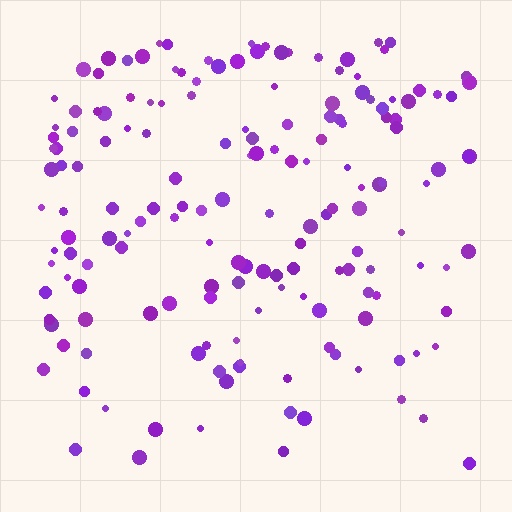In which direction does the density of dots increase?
From bottom to top, with the top side densest.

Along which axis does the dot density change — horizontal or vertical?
Vertical.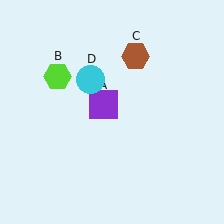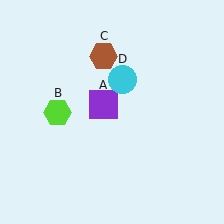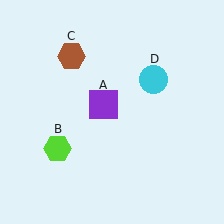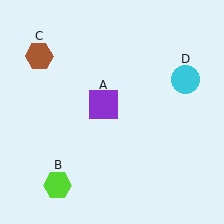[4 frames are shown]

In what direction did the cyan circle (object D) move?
The cyan circle (object D) moved right.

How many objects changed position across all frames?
3 objects changed position: lime hexagon (object B), brown hexagon (object C), cyan circle (object D).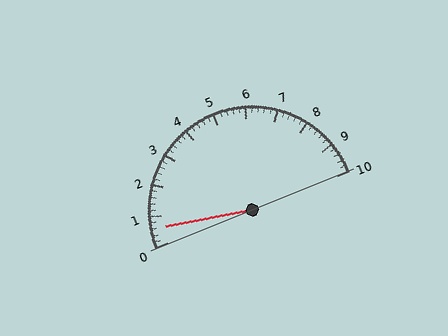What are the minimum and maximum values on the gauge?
The gauge ranges from 0 to 10.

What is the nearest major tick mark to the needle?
The nearest major tick mark is 1.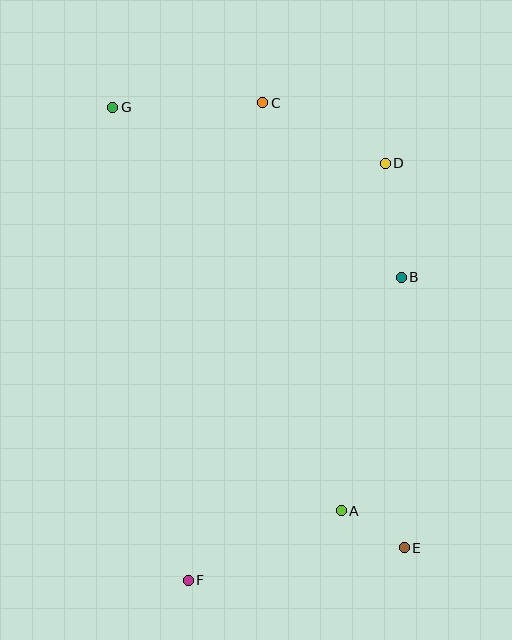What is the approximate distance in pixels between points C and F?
The distance between C and F is approximately 483 pixels.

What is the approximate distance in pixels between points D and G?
The distance between D and G is approximately 278 pixels.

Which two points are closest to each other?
Points A and E are closest to each other.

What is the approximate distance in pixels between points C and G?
The distance between C and G is approximately 150 pixels.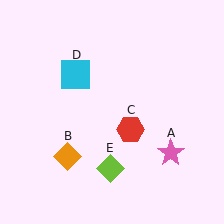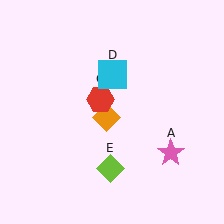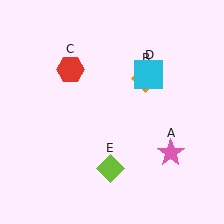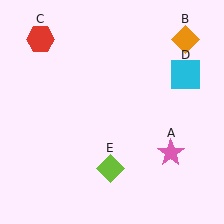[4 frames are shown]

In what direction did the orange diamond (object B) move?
The orange diamond (object B) moved up and to the right.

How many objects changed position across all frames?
3 objects changed position: orange diamond (object B), red hexagon (object C), cyan square (object D).